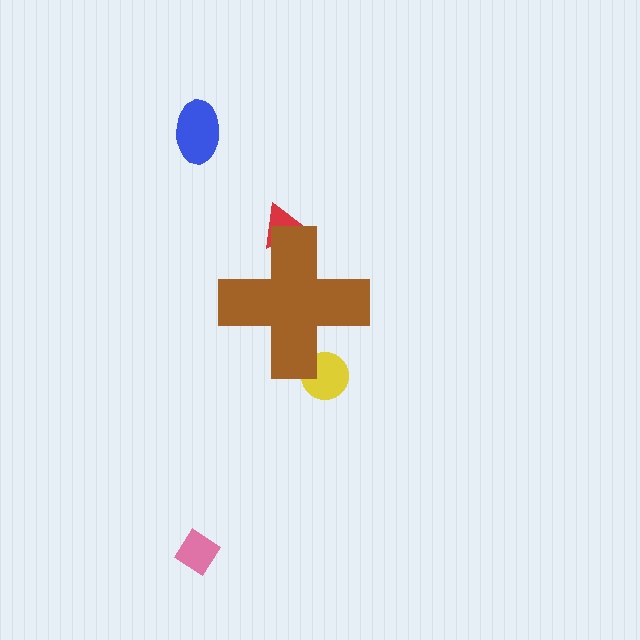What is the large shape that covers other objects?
A brown cross.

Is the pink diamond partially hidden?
No, the pink diamond is fully visible.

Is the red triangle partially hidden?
Yes, the red triangle is partially hidden behind the brown cross.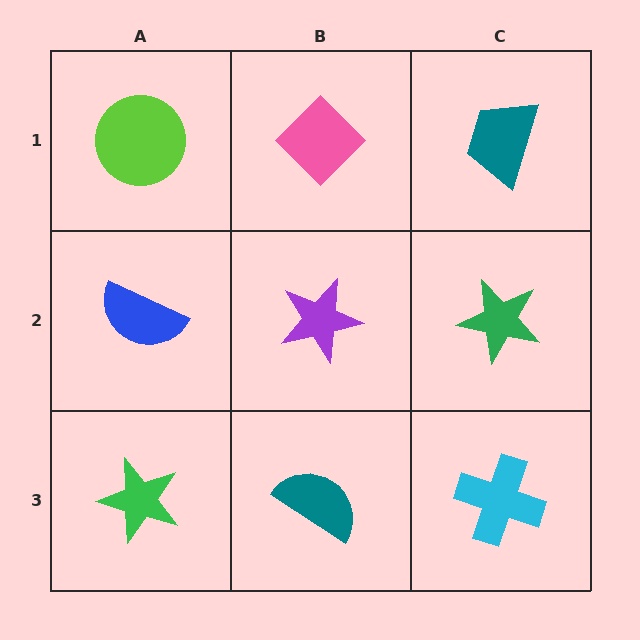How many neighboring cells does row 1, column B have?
3.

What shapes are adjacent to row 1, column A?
A blue semicircle (row 2, column A), a pink diamond (row 1, column B).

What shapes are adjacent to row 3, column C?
A green star (row 2, column C), a teal semicircle (row 3, column B).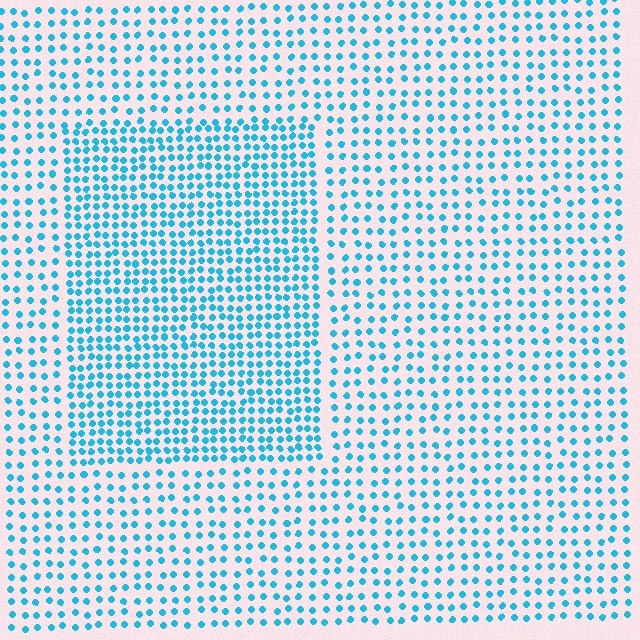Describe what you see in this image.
The image contains small cyan elements arranged at two different densities. A rectangle-shaped region is visible where the elements are more densely packed than the surrounding area.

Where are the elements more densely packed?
The elements are more densely packed inside the rectangle boundary.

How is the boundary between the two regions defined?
The boundary is defined by a change in element density (approximately 1.8x ratio). All elements are the same color, size, and shape.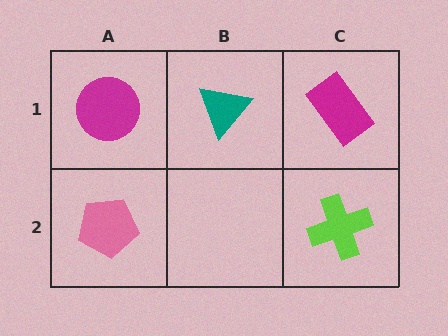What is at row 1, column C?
A magenta rectangle.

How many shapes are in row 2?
2 shapes.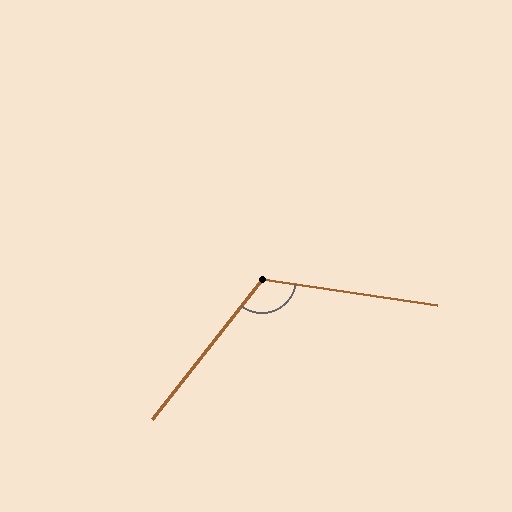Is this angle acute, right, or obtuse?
It is obtuse.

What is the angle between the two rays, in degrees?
Approximately 120 degrees.